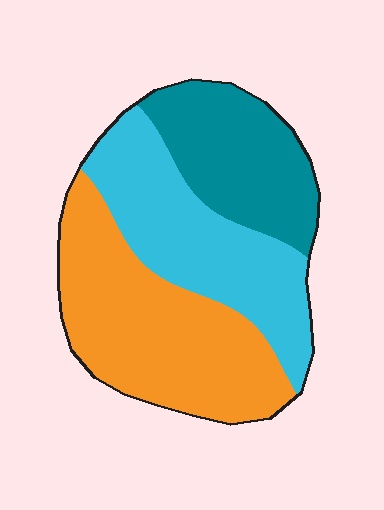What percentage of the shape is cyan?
Cyan takes up about one third (1/3) of the shape.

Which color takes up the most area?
Orange, at roughly 40%.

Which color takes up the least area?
Teal, at roughly 25%.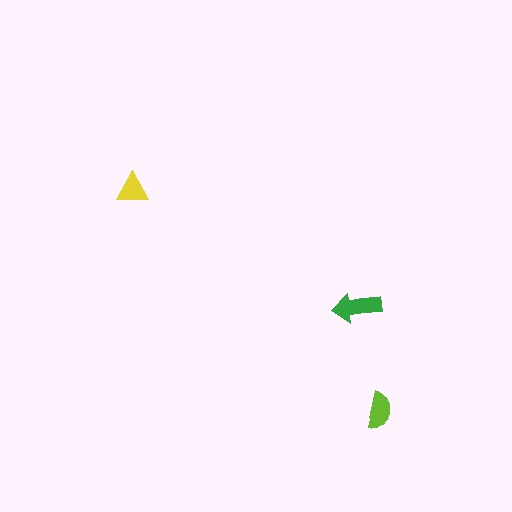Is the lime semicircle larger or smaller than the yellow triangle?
Larger.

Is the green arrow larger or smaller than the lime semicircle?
Larger.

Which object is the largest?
The green arrow.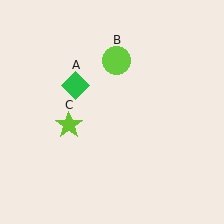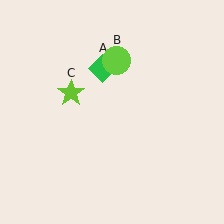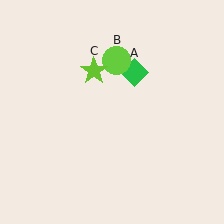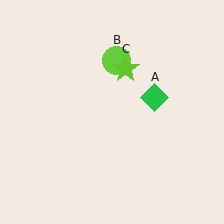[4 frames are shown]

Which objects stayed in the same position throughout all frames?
Lime circle (object B) remained stationary.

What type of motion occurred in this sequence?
The green diamond (object A), lime star (object C) rotated clockwise around the center of the scene.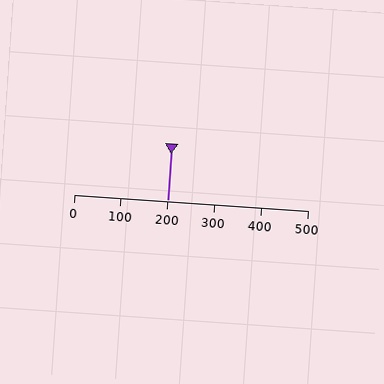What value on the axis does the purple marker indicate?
The marker indicates approximately 200.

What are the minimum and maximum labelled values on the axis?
The axis runs from 0 to 500.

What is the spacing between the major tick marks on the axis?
The major ticks are spaced 100 apart.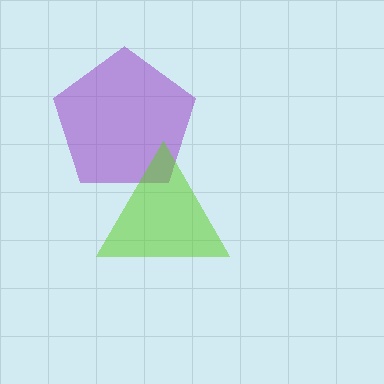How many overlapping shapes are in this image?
There are 2 overlapping shapes in the image.